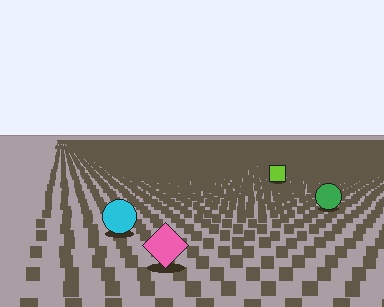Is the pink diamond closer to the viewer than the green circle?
Yes. The pink diamond is closer — you can tell from the texture gradient: the ground texture is coarser near it.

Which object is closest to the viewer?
The pink diamond is closest. The texture marks near it are larger and more spread out.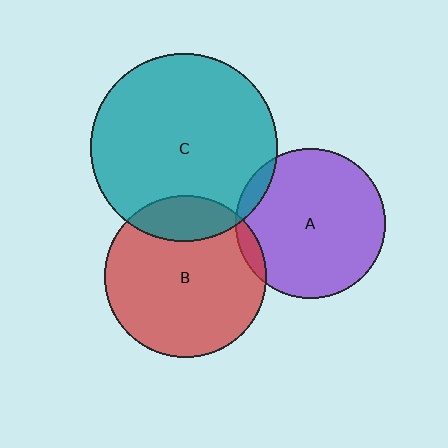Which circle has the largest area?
Circle C (teal).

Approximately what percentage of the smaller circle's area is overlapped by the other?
Approximately 20%.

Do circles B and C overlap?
Yes.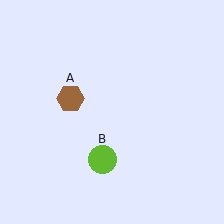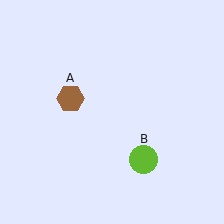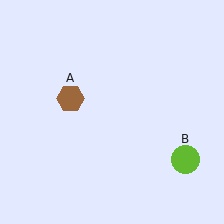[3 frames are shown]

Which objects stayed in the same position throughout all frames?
Brown hexagon (object A) remained stationary.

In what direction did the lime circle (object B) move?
The lime circle (object B) moved right.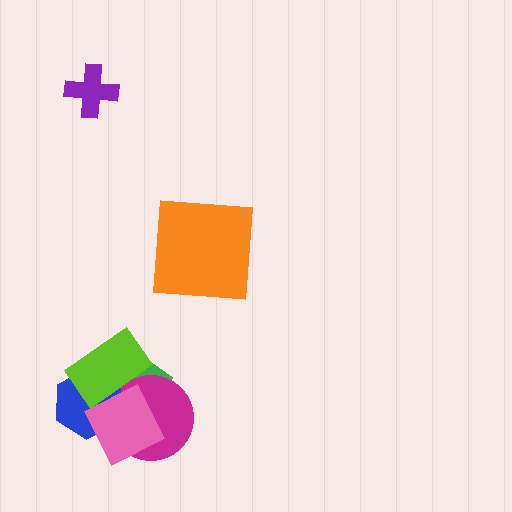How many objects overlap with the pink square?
4 objects overlap with the pink square.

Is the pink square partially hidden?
Yes, it is partially covered by another shape.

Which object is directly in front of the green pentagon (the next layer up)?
The magenta circle is directly in front of the green pentagon.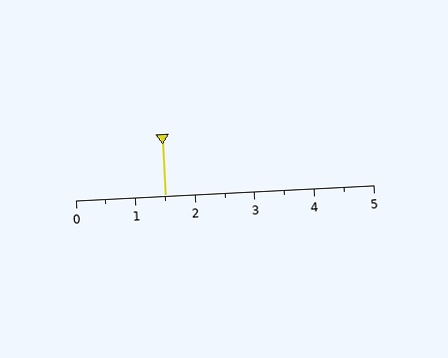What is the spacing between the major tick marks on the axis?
The major ticks are spaced 1 apart.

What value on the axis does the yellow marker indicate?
The marker indicates approximately 1.5.